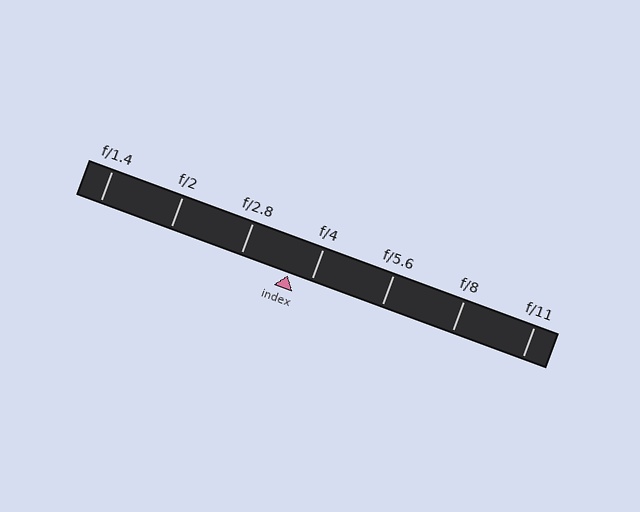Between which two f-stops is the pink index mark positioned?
The index mark is between f/2.8 and f/4.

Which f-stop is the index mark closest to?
The index mark is closest to f/4.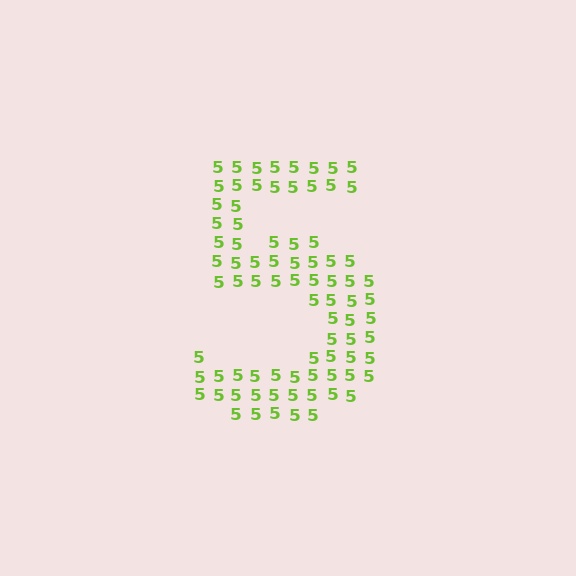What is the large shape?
The large shape is the digit 5.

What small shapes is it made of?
It is made of small digit 5's.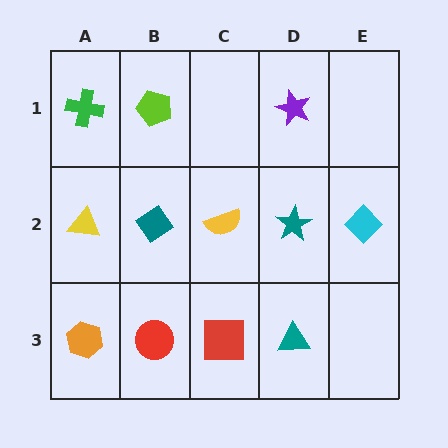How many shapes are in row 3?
4 shapes.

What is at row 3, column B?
A red circle.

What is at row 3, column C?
A red square.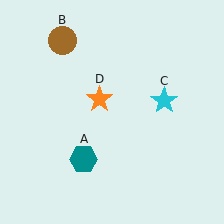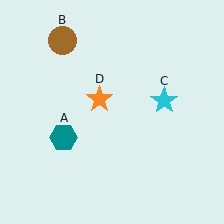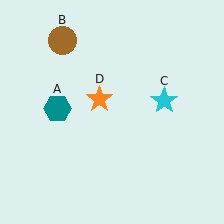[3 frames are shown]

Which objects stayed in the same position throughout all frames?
Brown circle (object B) and cyan star (object C) and orange star (object D) remained stationary.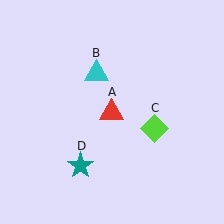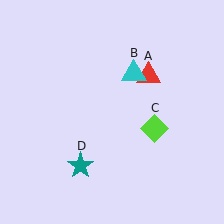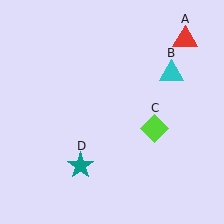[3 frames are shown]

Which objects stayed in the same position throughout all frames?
Lime diamond (object C) and teal star (object D) remained stationary.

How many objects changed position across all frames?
2 objects changed position: red triangle (object A), cyan triangle (object B).